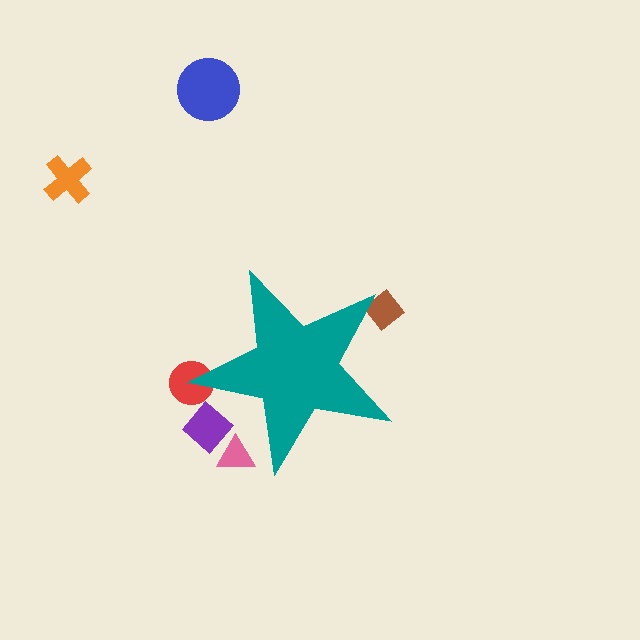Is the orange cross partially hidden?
No, the orange cross is fully visible.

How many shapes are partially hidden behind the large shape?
4 shapes are partially hidden.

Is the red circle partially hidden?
Yes, the red circle is partially hidden behind the teal star.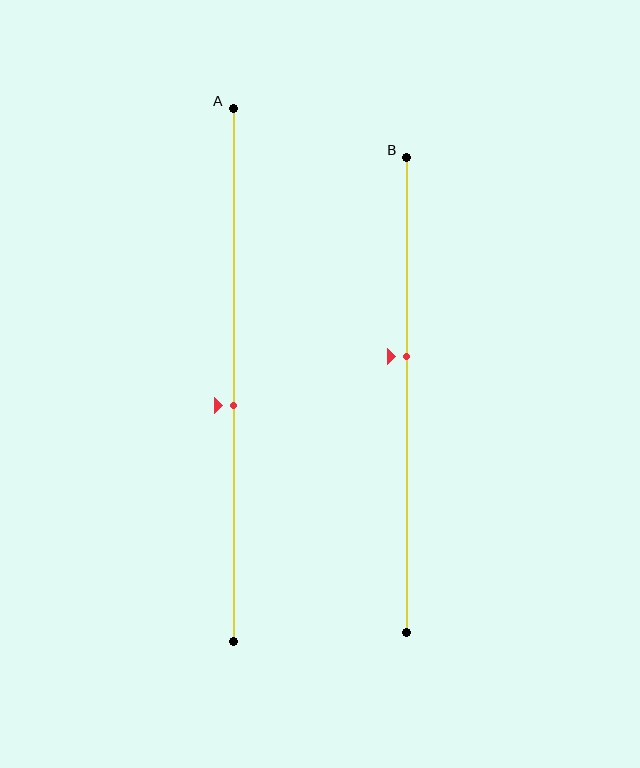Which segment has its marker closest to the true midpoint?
Segment A has its marker closest to the true midpoint.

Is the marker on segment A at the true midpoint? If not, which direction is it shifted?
No, the marker on segment A is shifted downward by about 6% of the segment length.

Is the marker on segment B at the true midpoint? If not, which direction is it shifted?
No, the marker on segment B is shifted upward by about 8% of the segment length.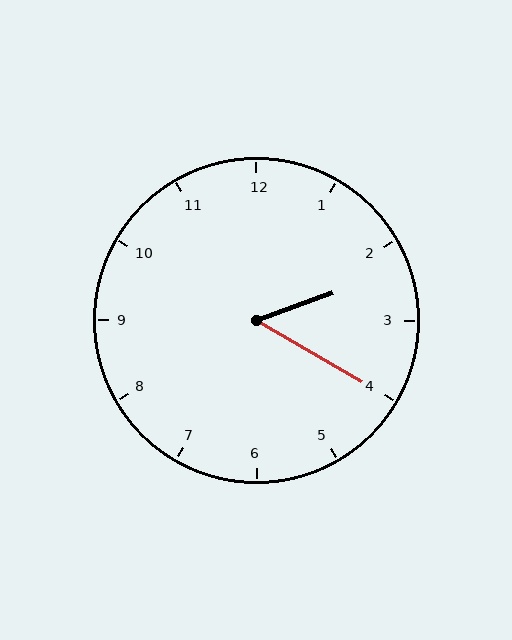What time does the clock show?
2:20.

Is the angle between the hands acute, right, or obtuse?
It is acute.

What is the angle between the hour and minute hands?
Approximately 50 degrees.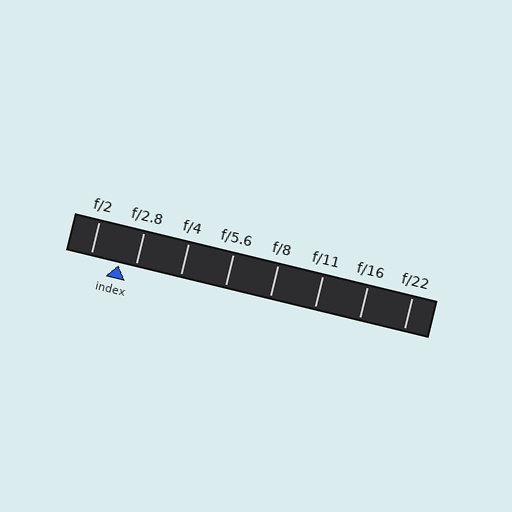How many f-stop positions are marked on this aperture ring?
There are 8 f-stop positions marked.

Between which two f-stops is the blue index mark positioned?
The index mark is between f/2 and f/2.8.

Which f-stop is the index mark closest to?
The index mark is closest to f/2.8.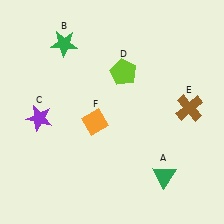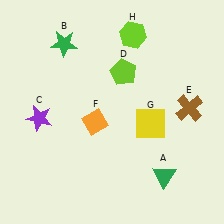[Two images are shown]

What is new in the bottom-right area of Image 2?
A yellow square (G) was added in the bottom-right area of Image 2.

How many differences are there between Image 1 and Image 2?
There are 2 differences between the two images.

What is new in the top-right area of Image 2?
A lime hexagon (H) was added in the top-right area of Image 2.